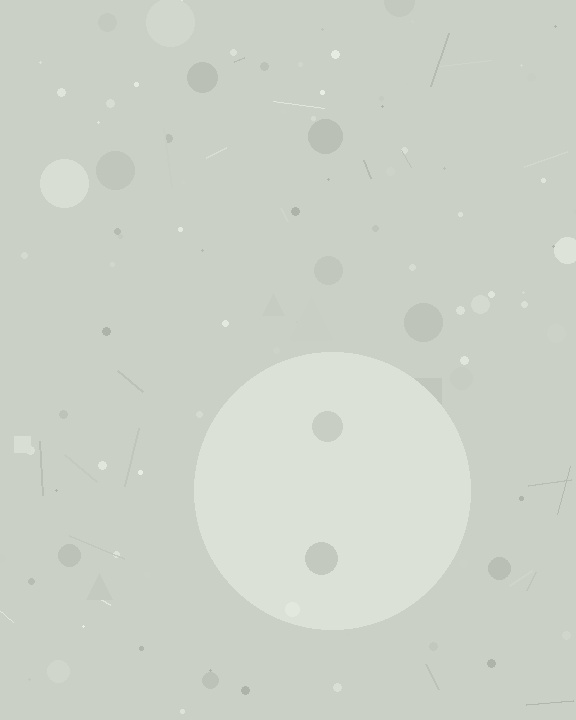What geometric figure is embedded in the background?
A circle is embedded in the background.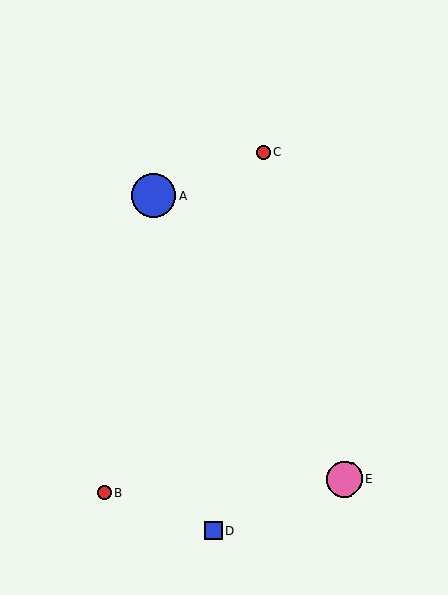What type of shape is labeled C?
Shape C is a red circle.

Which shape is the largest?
The blue circle (labeled A) is the largest.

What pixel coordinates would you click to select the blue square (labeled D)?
Click at (213, 531) to select the blue square D.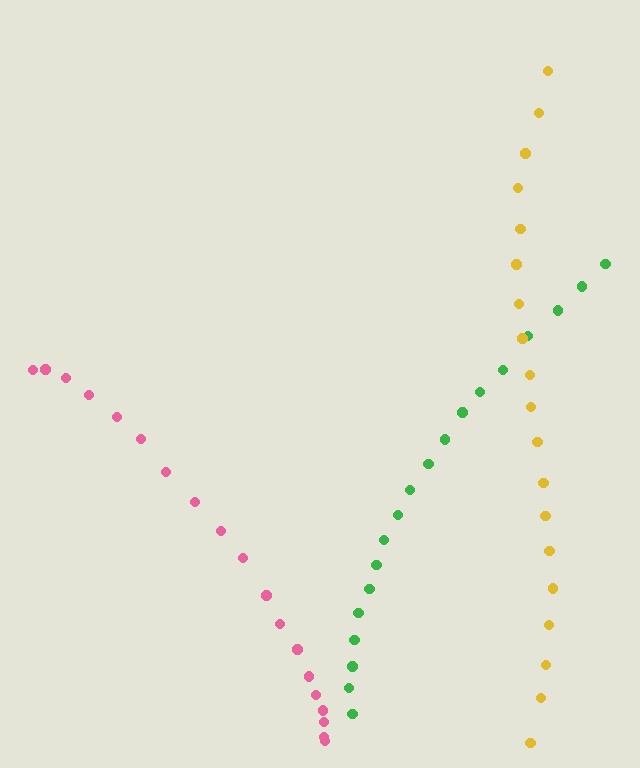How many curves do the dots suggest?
There are 3 distinct paths.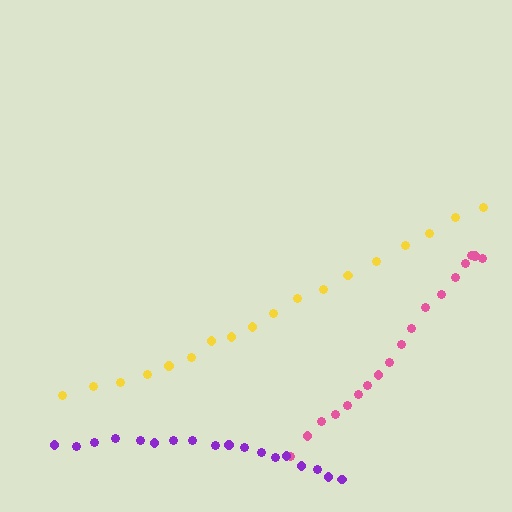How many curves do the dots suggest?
There are 3 distinct paths.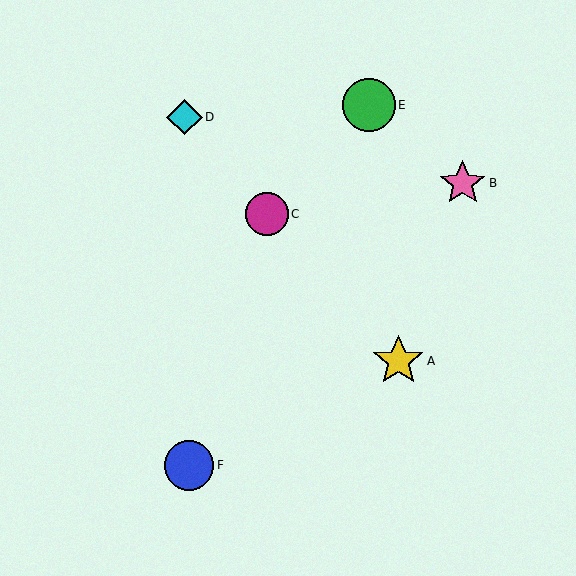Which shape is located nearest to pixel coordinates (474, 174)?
The pink star (labeled B) at (463, 183) is nearest to that location.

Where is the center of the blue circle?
The center of the blue circle is at (189, 465).